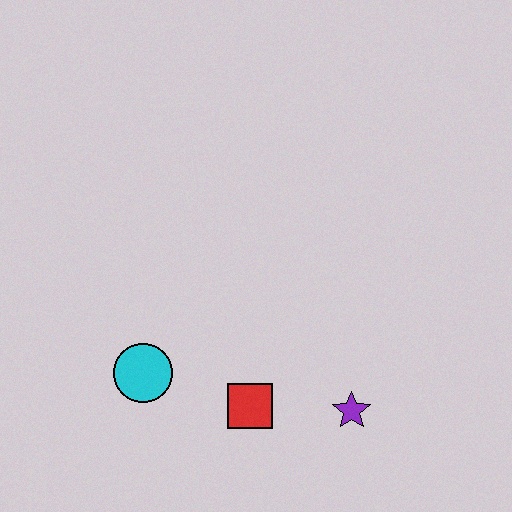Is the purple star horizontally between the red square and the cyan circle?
No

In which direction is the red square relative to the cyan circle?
The red square is to the right of the cyan circle.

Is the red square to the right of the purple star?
No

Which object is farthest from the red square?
The cyan circle is farthest from the red square.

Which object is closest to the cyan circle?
The red square is closest to the cyan circle.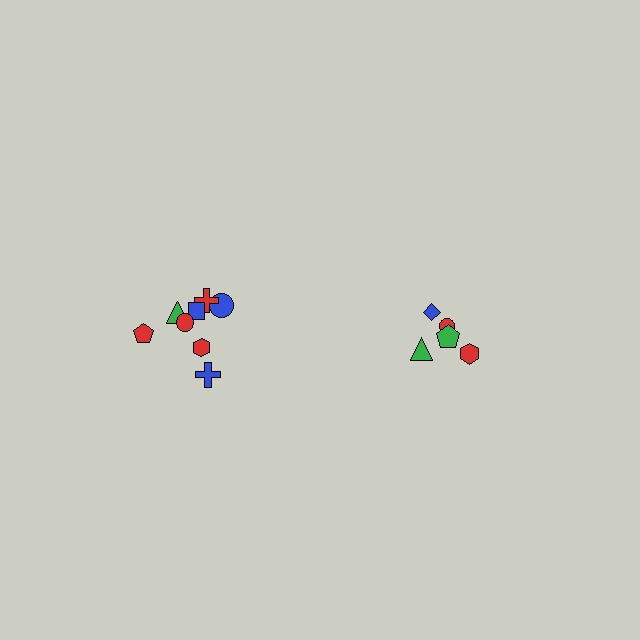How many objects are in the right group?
There are 5 objects.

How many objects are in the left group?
There are 8 objects.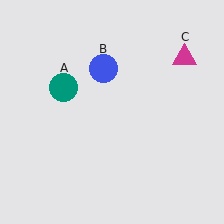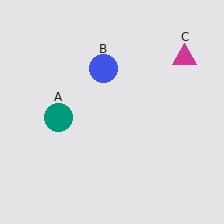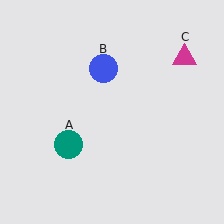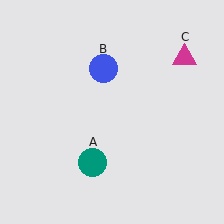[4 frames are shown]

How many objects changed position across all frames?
1 object changed position: teal circle (object A).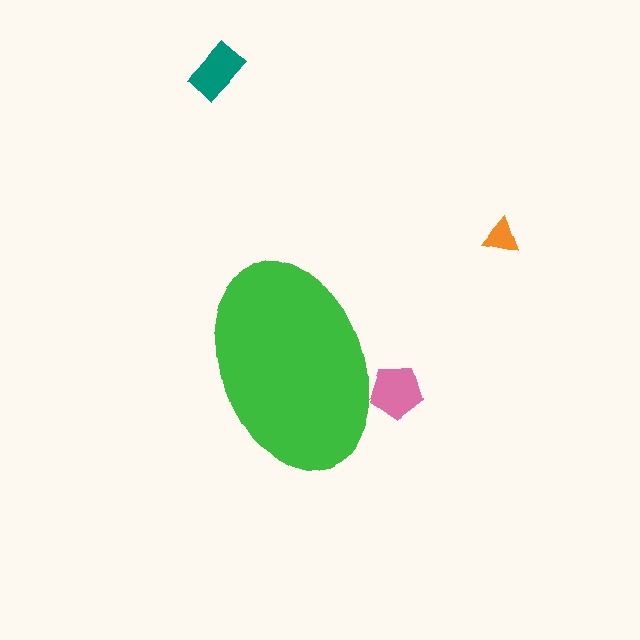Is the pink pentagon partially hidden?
Yes, the pink pentagon is partially hidden behind the green ellipse.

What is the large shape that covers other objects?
A green ellipse.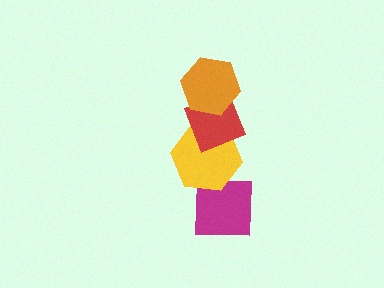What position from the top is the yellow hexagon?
The yellow hexagon is 3rd from the top.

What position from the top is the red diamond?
The red diamond is 2nd from the top.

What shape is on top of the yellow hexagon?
The red diamond is on top of the yellow hexagon.